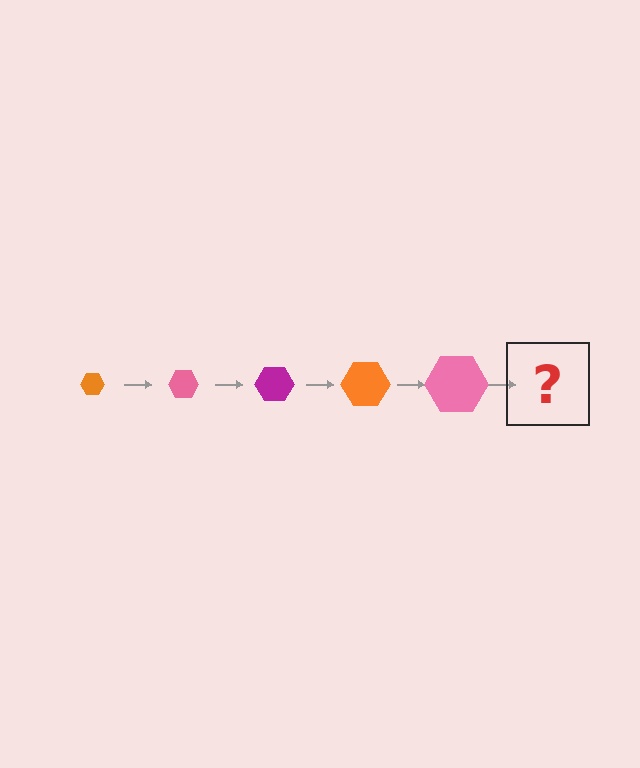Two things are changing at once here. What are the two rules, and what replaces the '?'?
The two rules are that the hexagon grows larger each step and the color cycles through orange, pink, and magenta. The '?' should be a magenta hexagon, larger than the previous one.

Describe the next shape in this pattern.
It should be a magenta hexagon, larger than the previous one.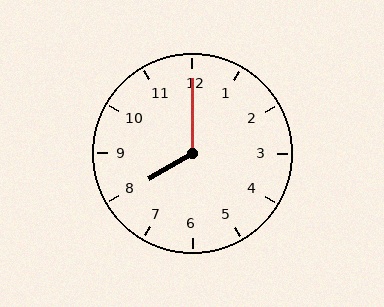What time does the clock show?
8:00.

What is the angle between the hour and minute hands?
Approximately 120 degrees.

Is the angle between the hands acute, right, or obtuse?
It is obtuse.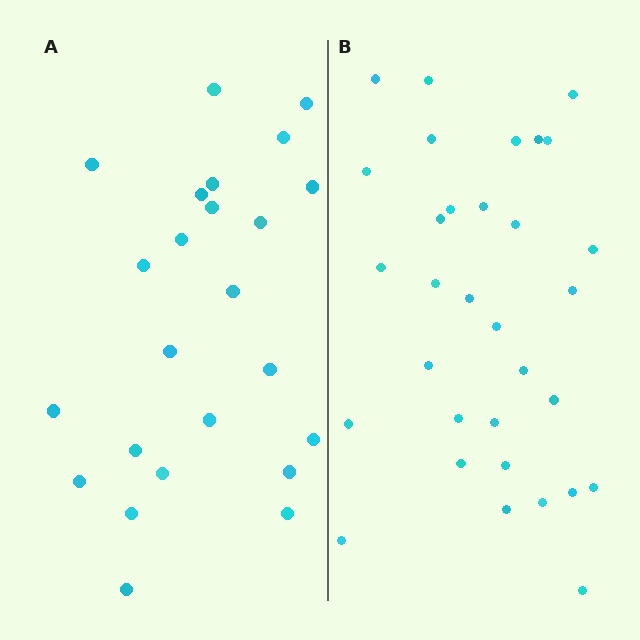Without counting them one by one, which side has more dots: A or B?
Region B (the right region) has more dots.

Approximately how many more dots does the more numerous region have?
Region B has roughly 8 or so more dots than region A.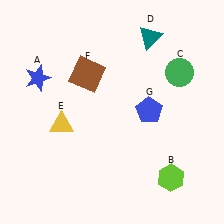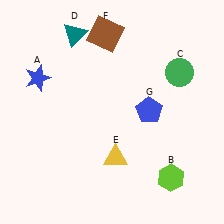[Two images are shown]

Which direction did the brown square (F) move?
The brown square (F) moved up.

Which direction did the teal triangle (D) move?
The teal triangle (D) moved left.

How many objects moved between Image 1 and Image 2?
3 objects moved between the two images.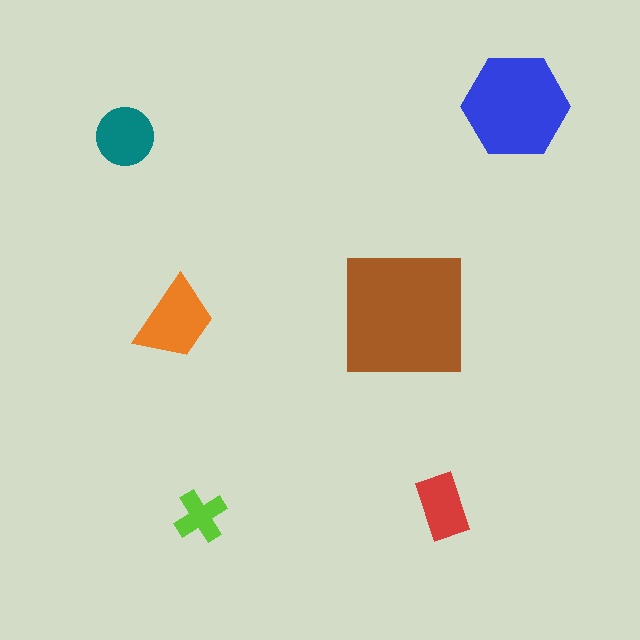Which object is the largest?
The brown square.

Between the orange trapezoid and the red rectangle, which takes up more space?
The orange trapezoid.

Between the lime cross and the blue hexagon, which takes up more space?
The blue hexagon.